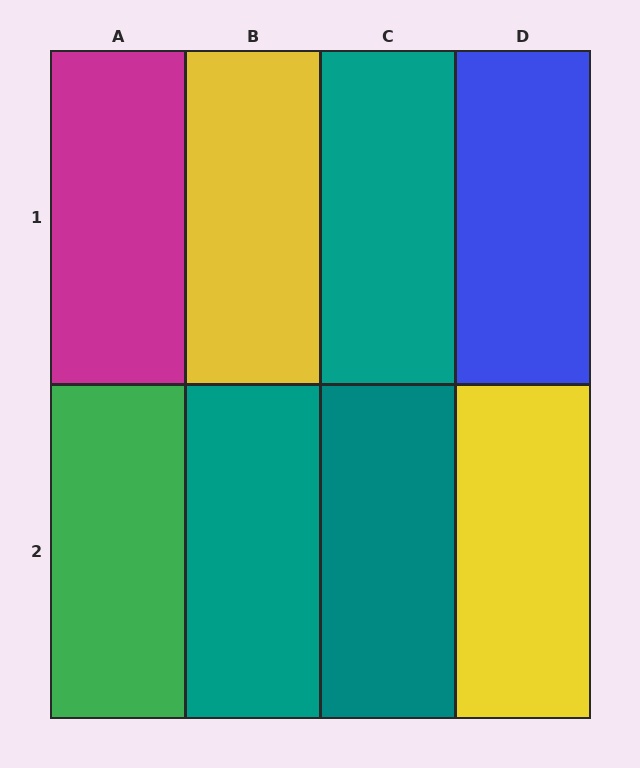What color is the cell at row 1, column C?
Teal.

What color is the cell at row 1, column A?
Magenta.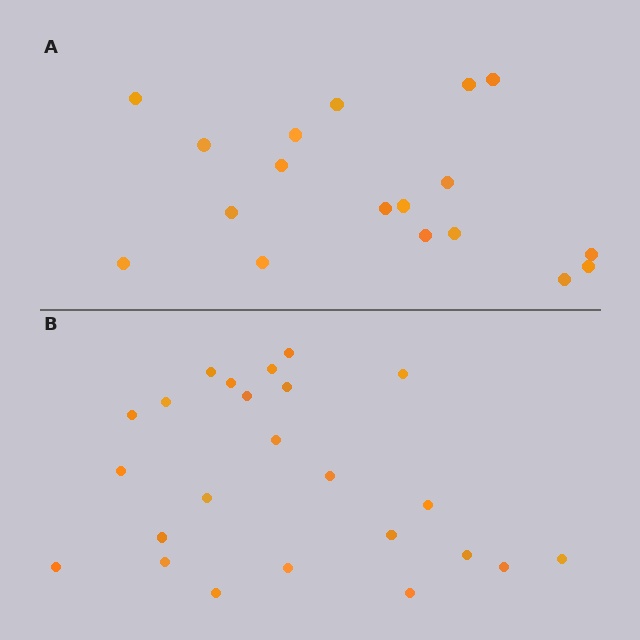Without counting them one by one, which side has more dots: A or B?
Region B (the bottom region) has more dots.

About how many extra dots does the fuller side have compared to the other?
Region B has about 6 more dots than region A.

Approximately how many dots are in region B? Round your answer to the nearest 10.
About 20 dots. (The exact count is 24, which rounds to 20.)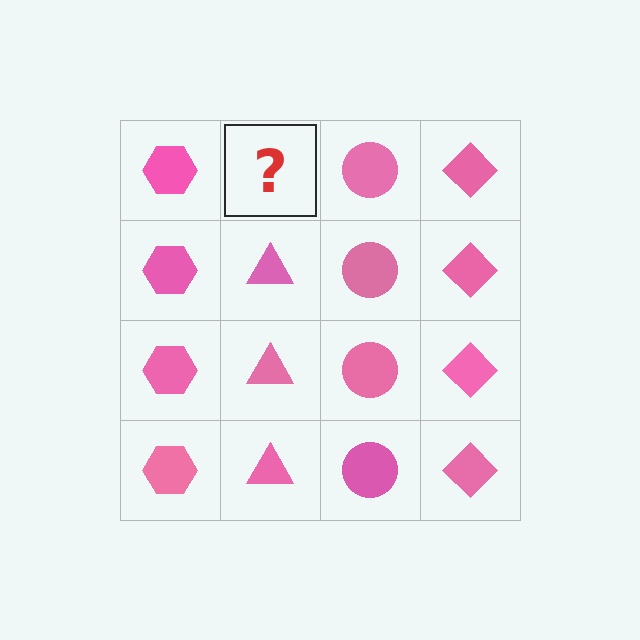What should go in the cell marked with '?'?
The missing cell should contain a pink triangle.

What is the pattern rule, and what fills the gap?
The rule is that each column has a consistent shape. The gap should be filled with a pink triangle.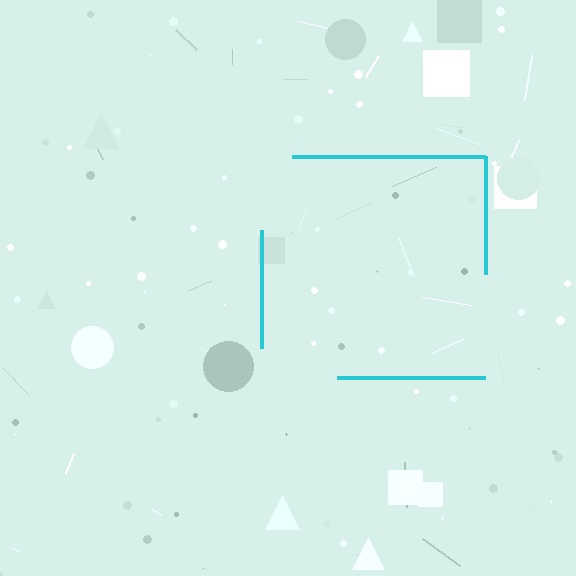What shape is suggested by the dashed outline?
The dashed outline suggests a square.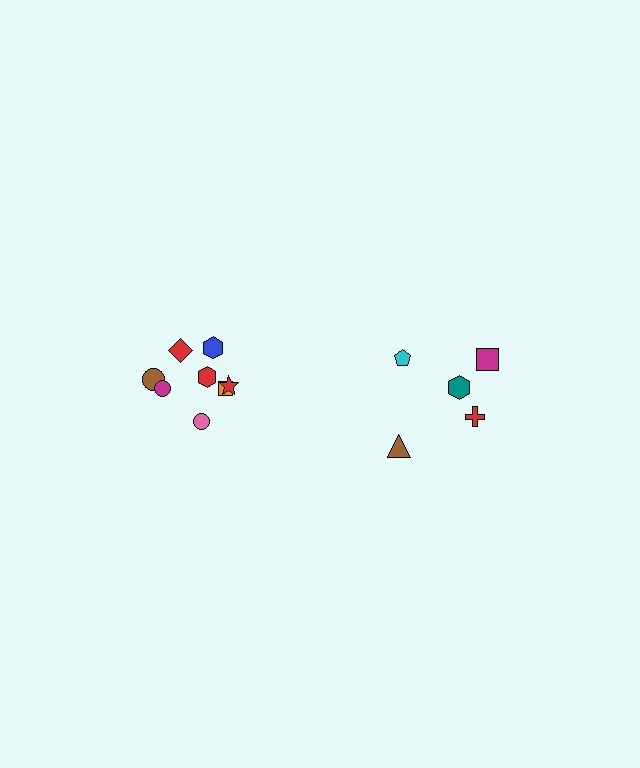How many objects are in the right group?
There are 5 objects.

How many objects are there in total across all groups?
There are 13 objects.